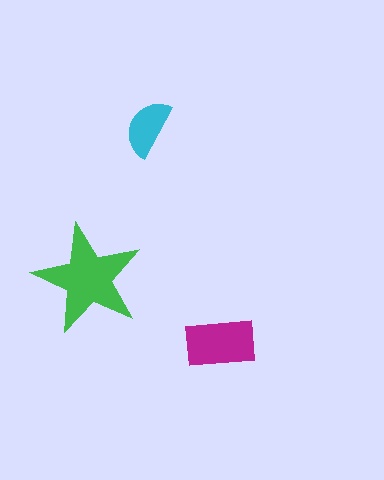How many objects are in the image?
There are 3 objects in the image.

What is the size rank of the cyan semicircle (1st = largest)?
3rd.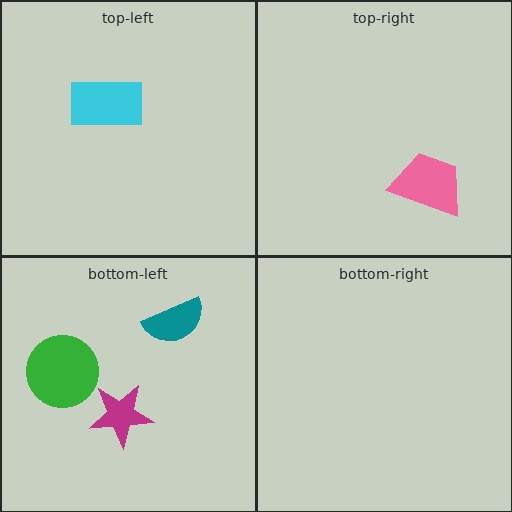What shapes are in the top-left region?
The cyan rectangle.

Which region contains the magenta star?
The bottom-left region.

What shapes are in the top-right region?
The pink trapezoid.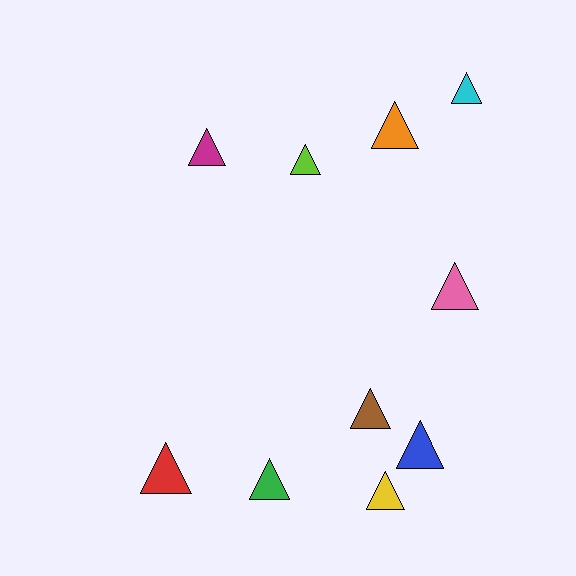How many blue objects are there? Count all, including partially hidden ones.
There is 1 blue object.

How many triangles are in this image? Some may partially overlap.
There are 10 triangles.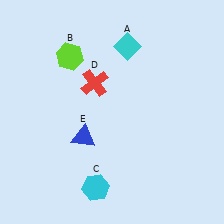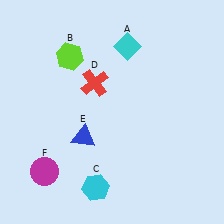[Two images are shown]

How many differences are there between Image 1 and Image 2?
There is 1 difference between the two images.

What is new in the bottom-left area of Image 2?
A magenta circle (F) was added in the bottom-left area of Image 2.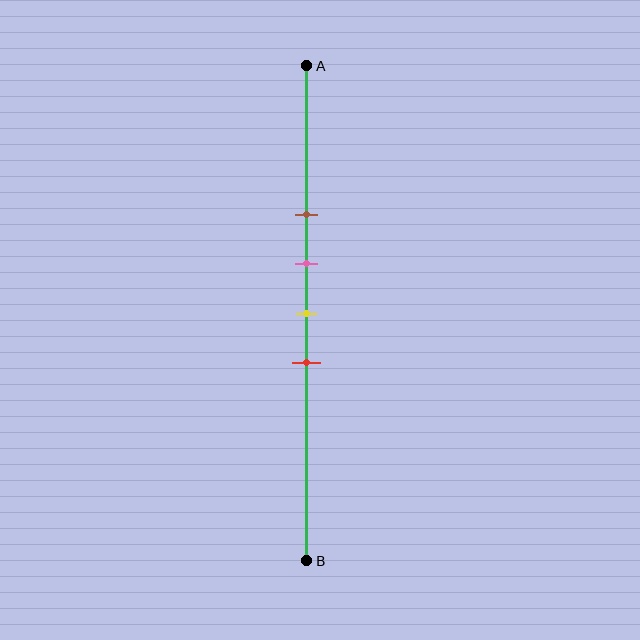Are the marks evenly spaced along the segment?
Yes, the marks are approximately evenly spaced.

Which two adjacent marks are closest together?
The pink and yellow marks are the closest adjacent pair.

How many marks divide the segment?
There are 4 marks dividing the segment.